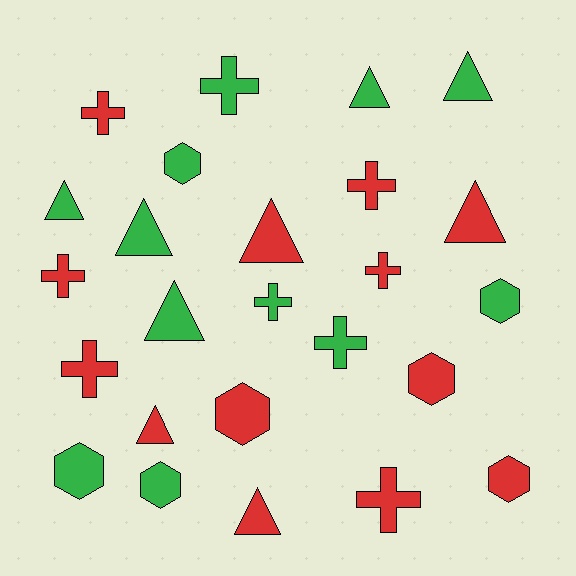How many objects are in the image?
There are 25 objects.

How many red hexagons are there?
There are 3 red hexagons.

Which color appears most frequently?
Red, with 13 objects.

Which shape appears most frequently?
Triangle, with 9 objects.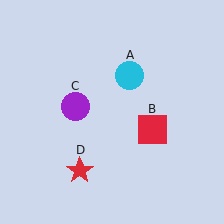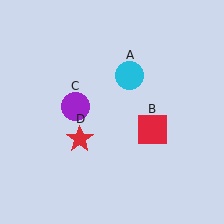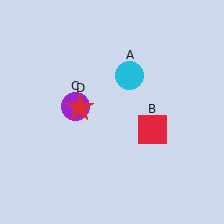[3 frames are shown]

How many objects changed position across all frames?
1 object changed position: red star (object D).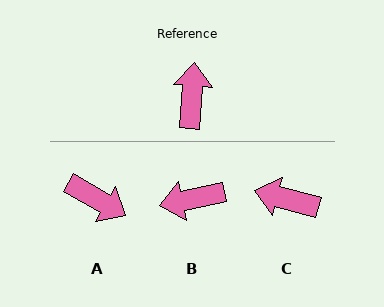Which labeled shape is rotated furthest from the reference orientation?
A, about 116 degrees away.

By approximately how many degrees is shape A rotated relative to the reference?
Approximately 116 degrees clockwise.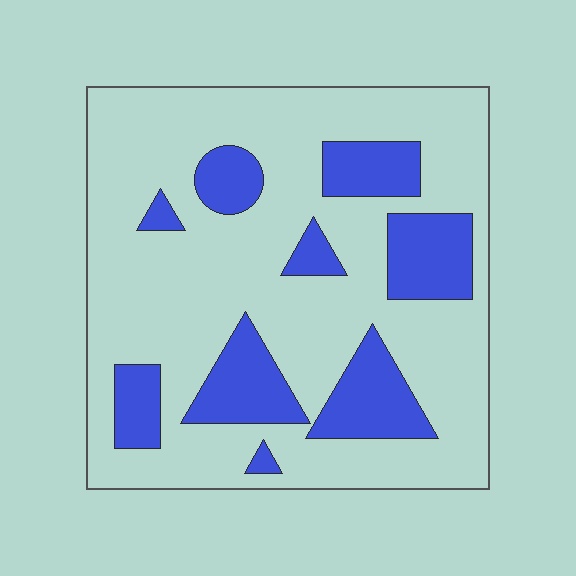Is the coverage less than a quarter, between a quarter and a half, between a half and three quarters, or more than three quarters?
Less than a quarter.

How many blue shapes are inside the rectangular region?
9.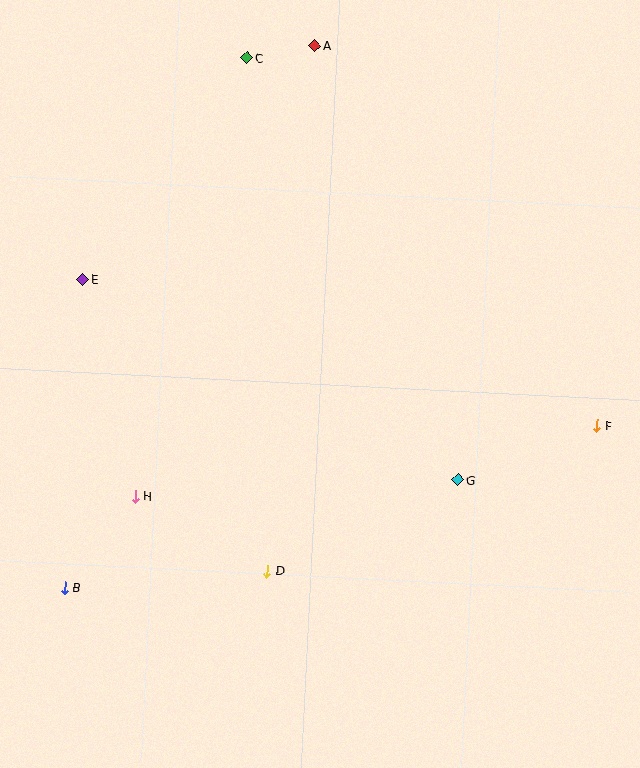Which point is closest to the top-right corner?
Point A is closest to the top-right corner.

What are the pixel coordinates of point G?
Point G is at (458, 480).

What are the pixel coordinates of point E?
Point E is at (82, 279).